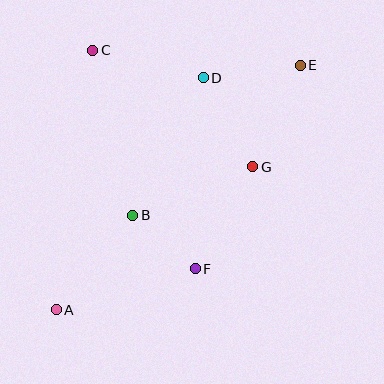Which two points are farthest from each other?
Points A and E are farthest from each other.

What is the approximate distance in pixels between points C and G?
The distance between C and G is approximately 198 pixels.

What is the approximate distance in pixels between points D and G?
The distance between D and G is approximately 102 pixels.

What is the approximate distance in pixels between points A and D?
The distance between A and D is approximately 275 pixels.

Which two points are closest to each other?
Points B and F are closest to each other.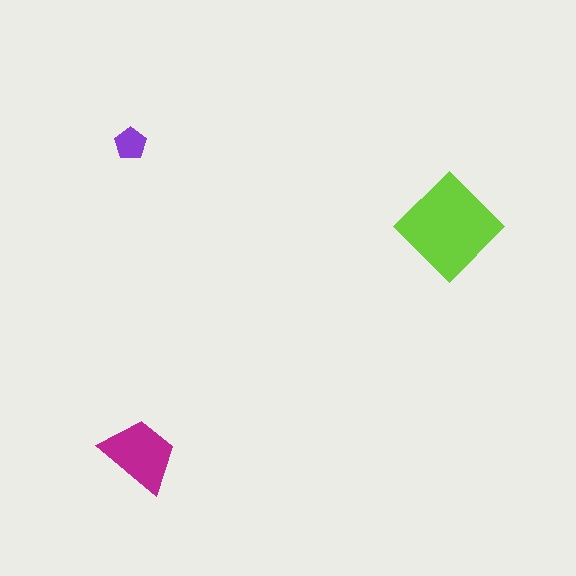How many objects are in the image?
There are 3 objects in the image.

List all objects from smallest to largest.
The purple pentagon, the magenta trapezoid, the lime diamond.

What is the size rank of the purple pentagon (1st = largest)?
3rd.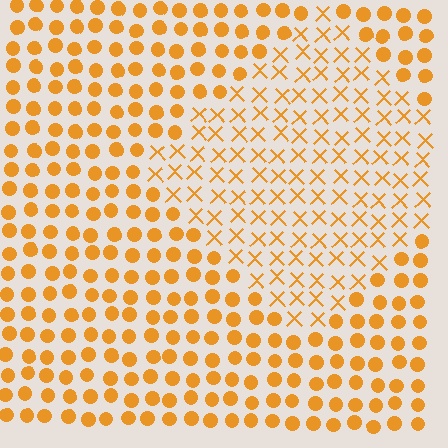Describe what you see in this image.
The image is filled with small orange elements arranged in a uniform grid. A diamond-shaped region contains X marks, while the surrounding area contains circles. The boundary is defined purely by the change in element shape.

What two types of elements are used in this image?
The image uses X marks inside the diamond region and circles outside it.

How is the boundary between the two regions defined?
The boundary is defined by a change in element shape: X marks inside vs. circles outside. All elements share the same color and spacing.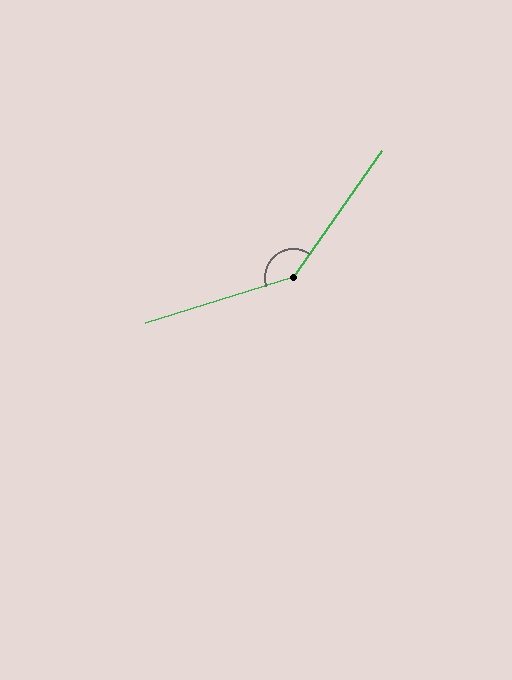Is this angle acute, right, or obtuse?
It is obtuse.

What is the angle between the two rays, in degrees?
Approximately 142 degrees.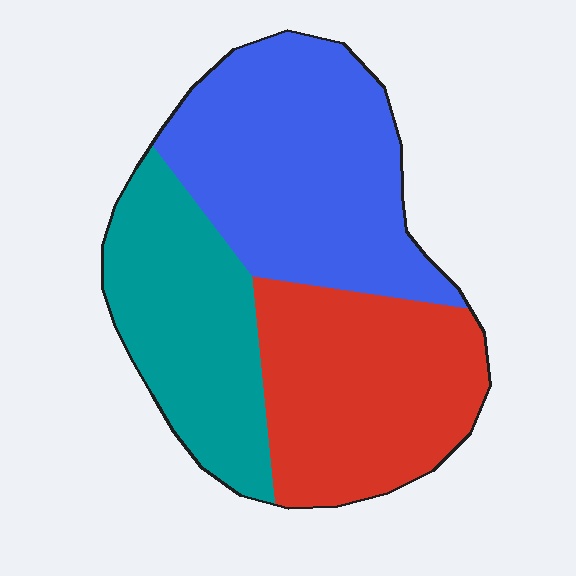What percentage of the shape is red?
Red takes up about one third (1/3) of the shape.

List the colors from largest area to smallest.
From largest to smallest: blue, red, teal.